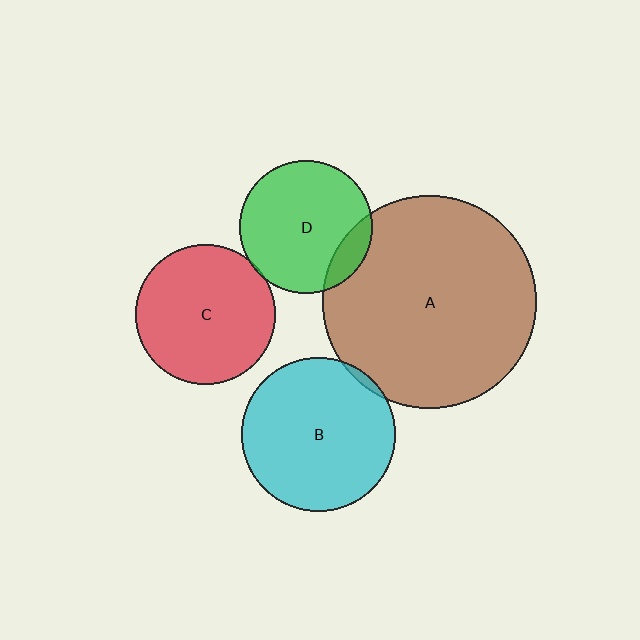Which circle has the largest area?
Circle A (brown).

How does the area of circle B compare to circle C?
Approximately 1.2 times.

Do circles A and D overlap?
Yes.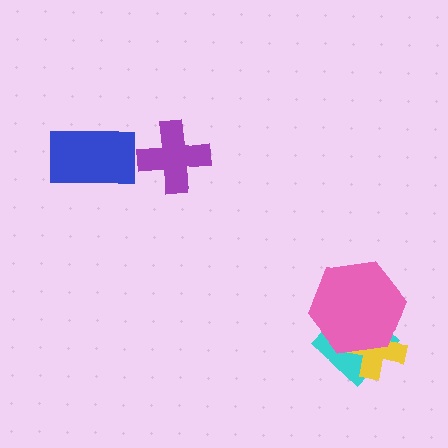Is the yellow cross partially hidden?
Yes, it is partially covered by another shape.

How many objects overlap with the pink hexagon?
2 objects overlap with the pink hexagon.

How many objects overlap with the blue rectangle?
0 objects overlap with the blue rectangle.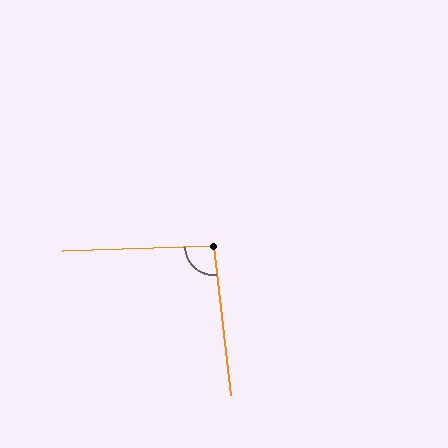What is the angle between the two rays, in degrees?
Approximately 94 degrees.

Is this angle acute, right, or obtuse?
It is approximately a right angle.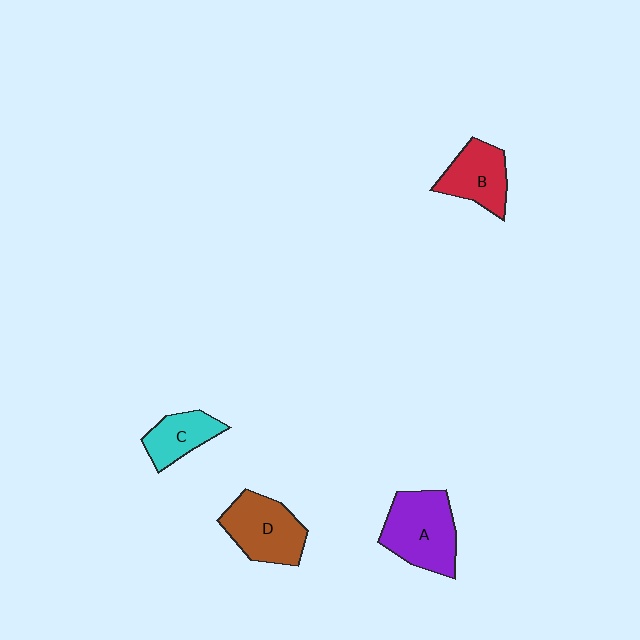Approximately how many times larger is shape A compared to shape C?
Approximately 1.7 times.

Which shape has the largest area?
Shape A (purple).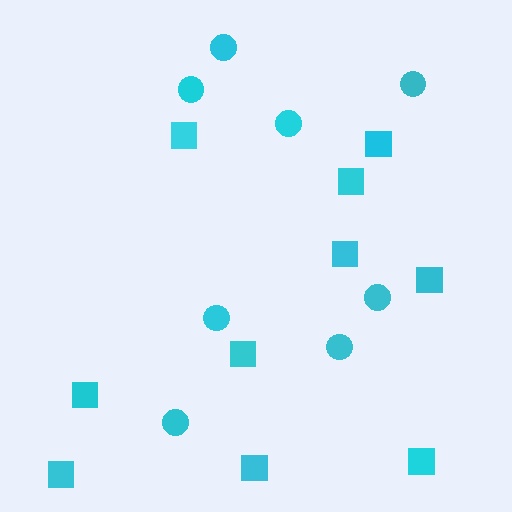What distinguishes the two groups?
There are 2 groups: one group of squares (10) and one group of circles (8).